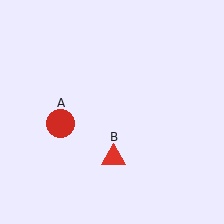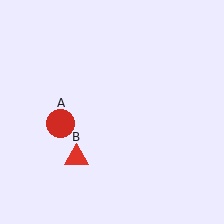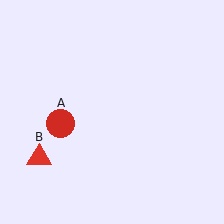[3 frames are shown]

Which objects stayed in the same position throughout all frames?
Red circle (object A) remained stationary.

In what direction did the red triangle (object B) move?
The red triangle (object B) moved left.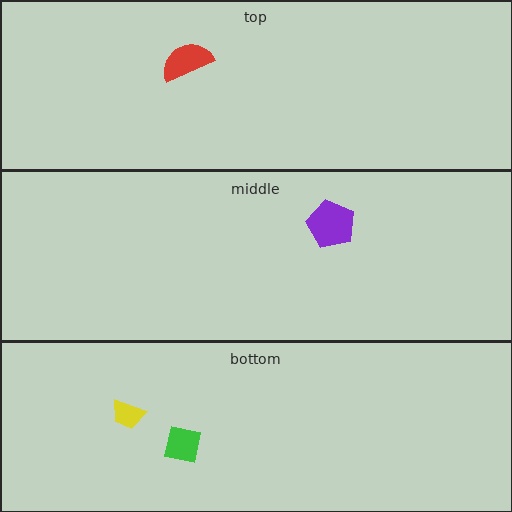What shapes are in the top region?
The red semicircle.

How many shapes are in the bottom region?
2.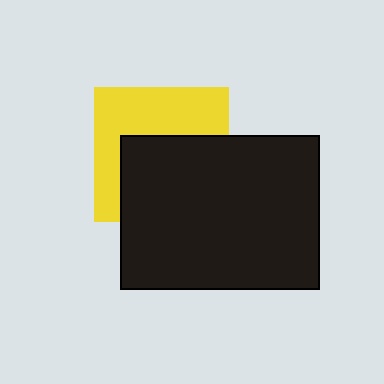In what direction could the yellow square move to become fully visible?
The yellow square could move up. That would shift it out from behind the black rectangle entirely.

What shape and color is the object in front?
The object in front is a black rectangle.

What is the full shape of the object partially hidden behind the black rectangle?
The partially hidden object is a yellow square.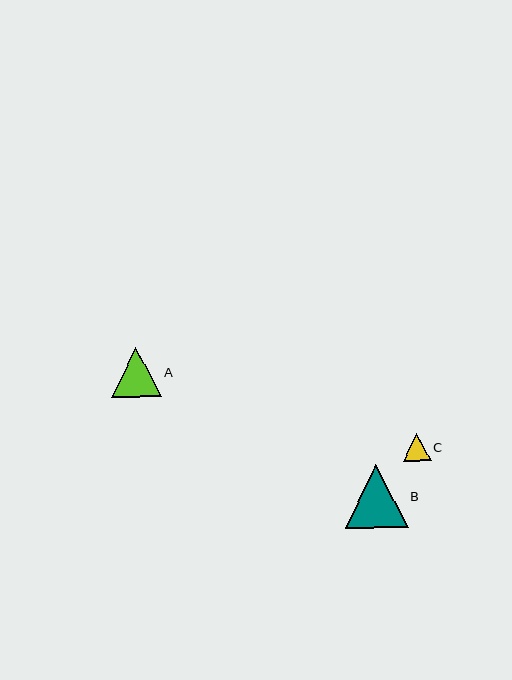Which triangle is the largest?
Triangle B is the largest with a size of approximately 63 pixels.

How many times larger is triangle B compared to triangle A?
Triangle B is approximately 1.3 times the size of triangle A.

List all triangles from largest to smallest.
From largest to smallest: B, A, C.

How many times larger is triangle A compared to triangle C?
Triangle A is approximately 1.8 times the size of triangle C.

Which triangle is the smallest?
Triangle C is the smallest with a size of approximately 28 pixels.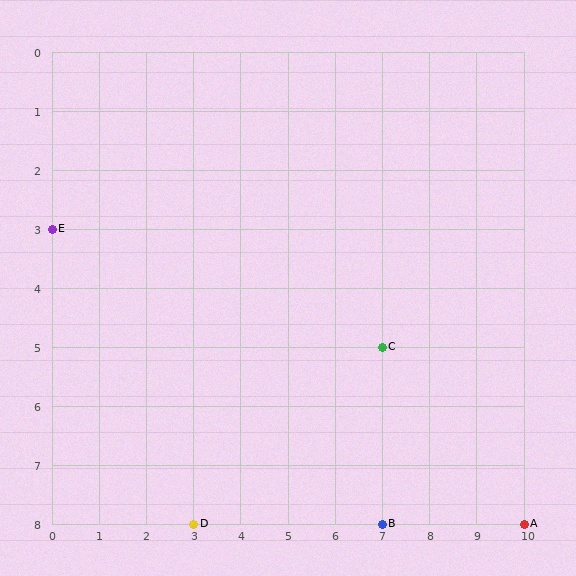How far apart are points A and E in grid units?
Points A and E are 10 columns and 5 rows apart (about 11.2 grid units diagonally).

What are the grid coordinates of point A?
Point A is at grid coordinates (10, 8).